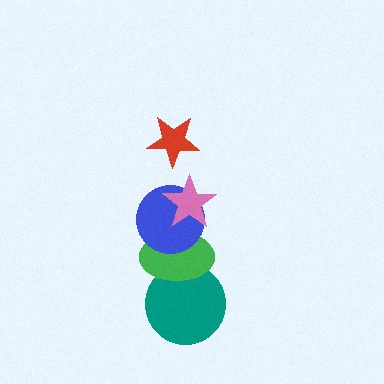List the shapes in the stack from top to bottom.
From top to bottom: the red star, the pink star, the blue circle, the green ellipse, the teal circle.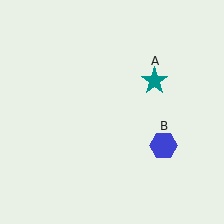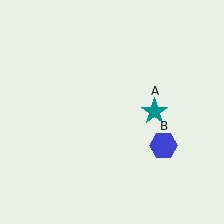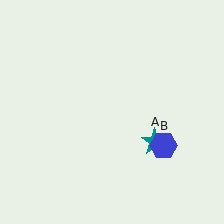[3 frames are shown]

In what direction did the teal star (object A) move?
The teal star (object A) moved down.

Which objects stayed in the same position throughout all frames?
Blue hexagon (object B) remained stationary.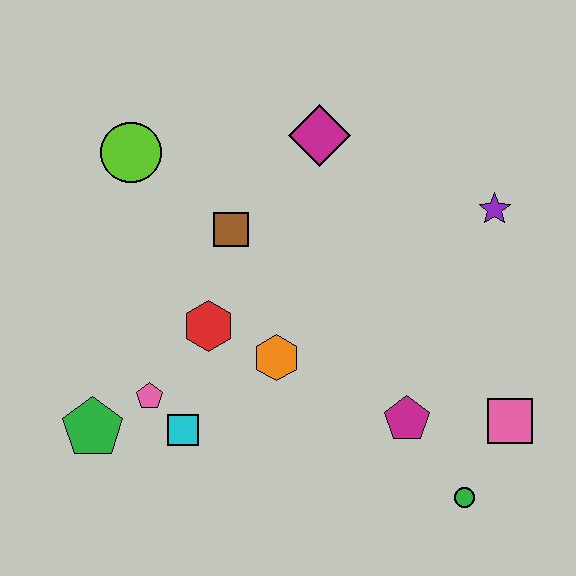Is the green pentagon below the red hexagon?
Yes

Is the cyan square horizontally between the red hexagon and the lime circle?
Yes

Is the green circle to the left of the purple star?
Yes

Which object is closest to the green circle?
The pink square is closest to the green circle.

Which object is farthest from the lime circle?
The green circle is farthest from the lime circle.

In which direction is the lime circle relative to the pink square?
The lime circle is to the left of the pink square.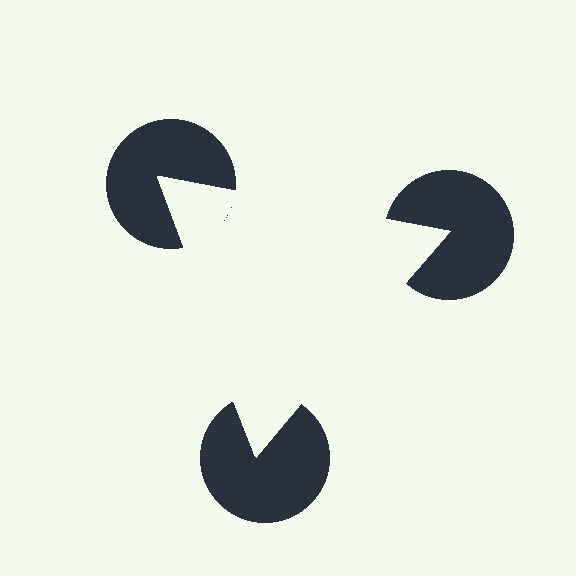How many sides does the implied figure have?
3 sides.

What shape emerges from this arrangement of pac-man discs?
An illusory triangle — its edges are inferred from the aligned wedge cuts in the pac-man discs, not physically drawn.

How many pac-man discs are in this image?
There are 3 — one at each vertex of the illusory triangle.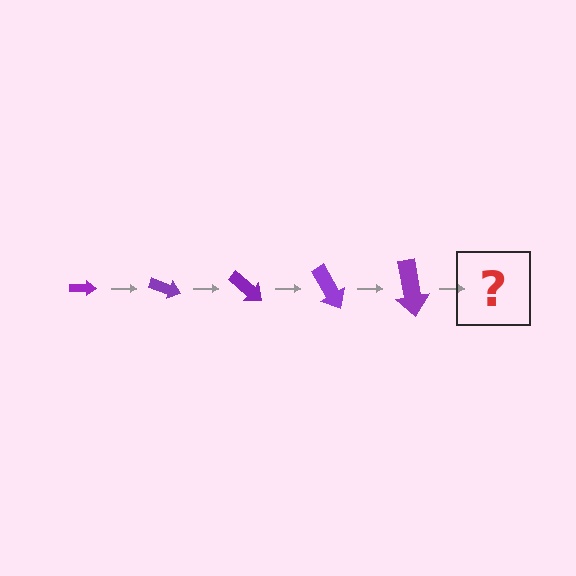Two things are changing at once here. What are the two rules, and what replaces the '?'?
The two rules are that the arrow grows larger each step and it rotates 20 degrees each step. The '?' should be an arrow, larger than the previous one and rotated 100 degrees from the start.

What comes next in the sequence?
The next element should be an arrow, larger than the previous one and rotated 100 degrees from the start.